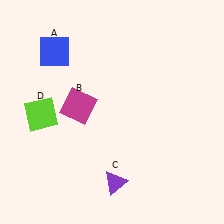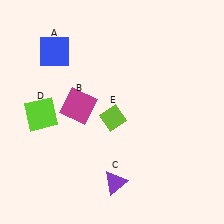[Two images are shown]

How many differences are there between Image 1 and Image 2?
There is 1 difference between the two images.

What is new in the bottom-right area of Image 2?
A lime diamond (E) was added in the bottom-right area of Image 2.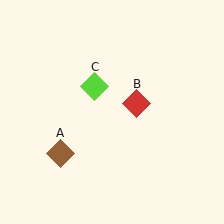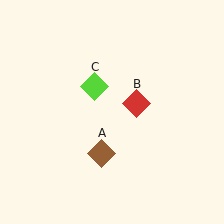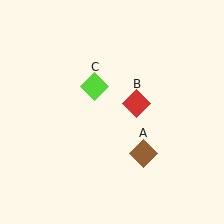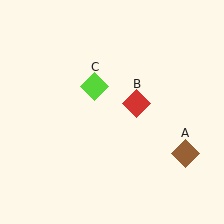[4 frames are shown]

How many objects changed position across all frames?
1 object changed position: brown diamond (object A).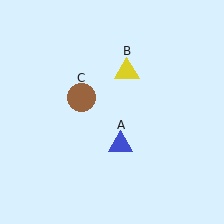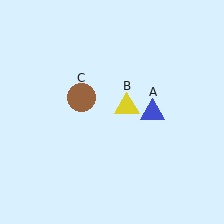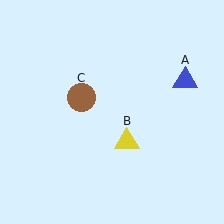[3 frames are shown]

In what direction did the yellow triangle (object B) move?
The yellow triangle (object B) moved down.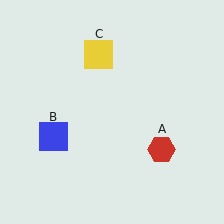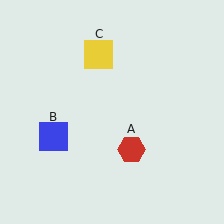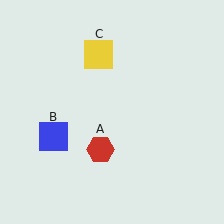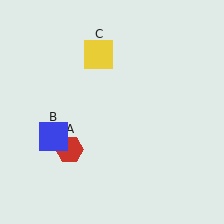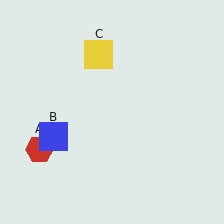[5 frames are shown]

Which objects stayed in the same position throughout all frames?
Blue square (object B) and yellow square (object C) remained stationary.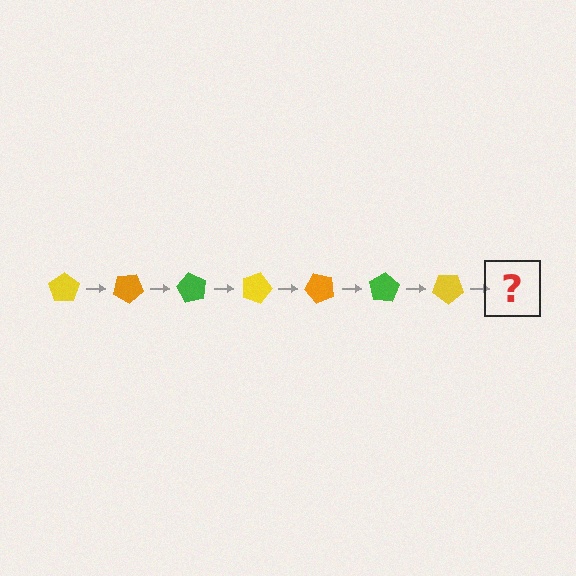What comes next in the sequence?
The next element should be an orange pentagon, rotated 210 degrees from the start.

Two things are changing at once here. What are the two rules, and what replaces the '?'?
The two rules are that it rotates 30 degrees each step and the color cycles through yellow, orange, and green. The '?' should be an orange pentagon, rotated 210 degrees from the start.